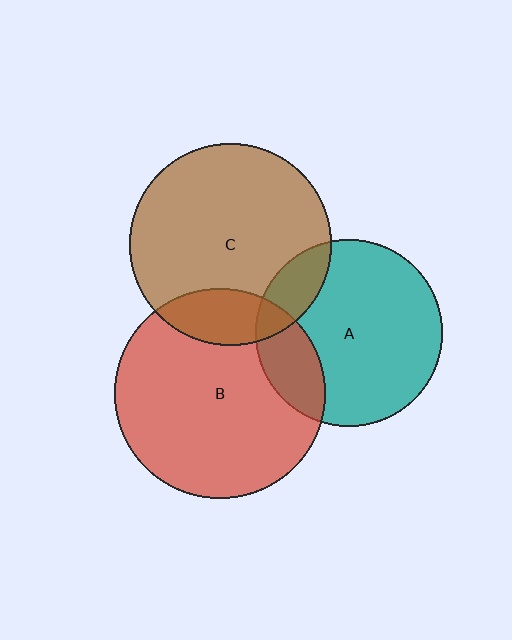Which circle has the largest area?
Circle B (red).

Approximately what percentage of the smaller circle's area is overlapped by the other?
Approximately 15%.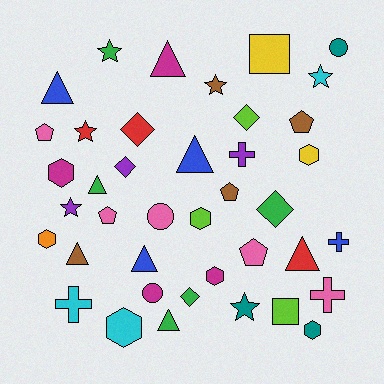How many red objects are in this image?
There are 3 red objects.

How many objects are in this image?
There are 40 objects.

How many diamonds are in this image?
There are 5 diamonds.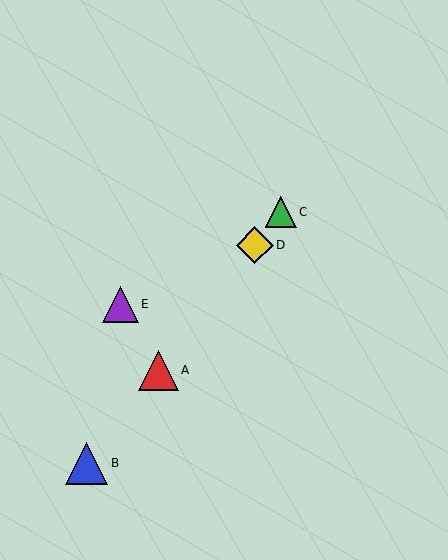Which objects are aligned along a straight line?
Objects A, B, C, D are aligned along a straight line.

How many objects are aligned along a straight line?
4 objects (A, B, C, D) are aligned along a straight line.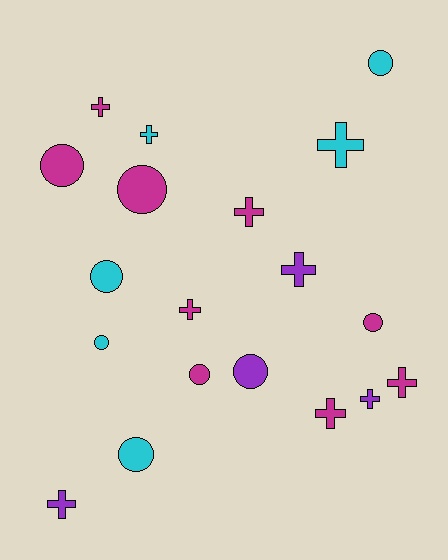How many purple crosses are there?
There are 3 purple crosses.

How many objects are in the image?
There are 19 objects.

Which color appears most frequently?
Magenta, with 9 objects.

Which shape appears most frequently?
Cross, with 10 objects.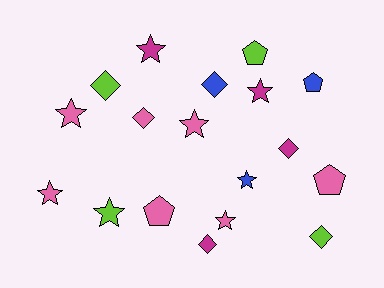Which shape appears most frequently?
Star, with 8 objects.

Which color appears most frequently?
Pink, with 7 objects.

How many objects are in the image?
There are 18 objects.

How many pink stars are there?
There are 4 pink stars.